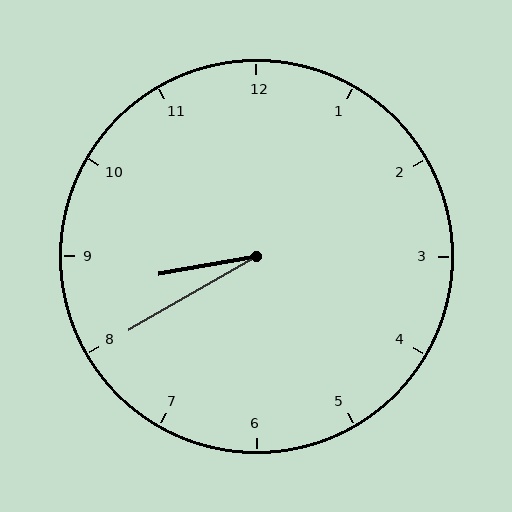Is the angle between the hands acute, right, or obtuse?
It is acute.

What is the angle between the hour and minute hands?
Approximately 20 degrees.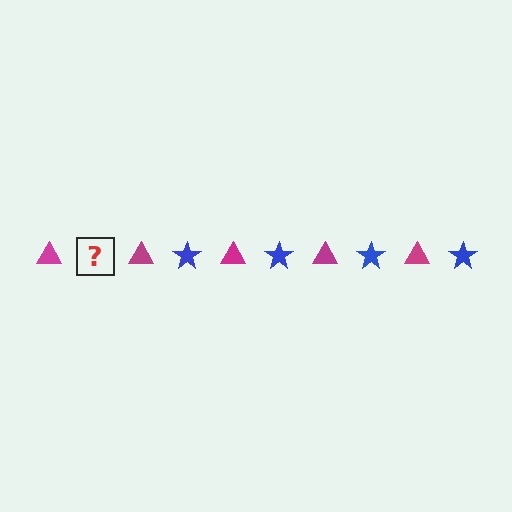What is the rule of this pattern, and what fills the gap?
The rule is that the pattern alternates between magenta triangle and blue star. The gap should be filled with a blue star.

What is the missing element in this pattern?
The missing element is a blue star.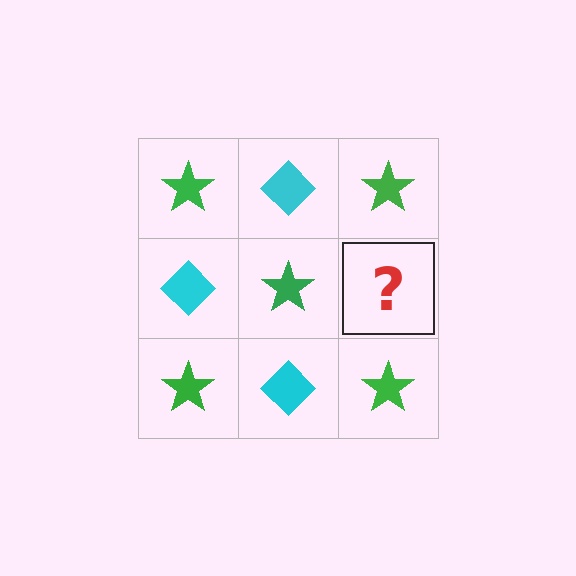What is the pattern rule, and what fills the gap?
The rule is that it alternates green star and cyan diamond in a checkerboard pattern. The gap should be filled with a cyan diamond.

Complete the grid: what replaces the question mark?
The question mark should be replaced with a cyan diamond.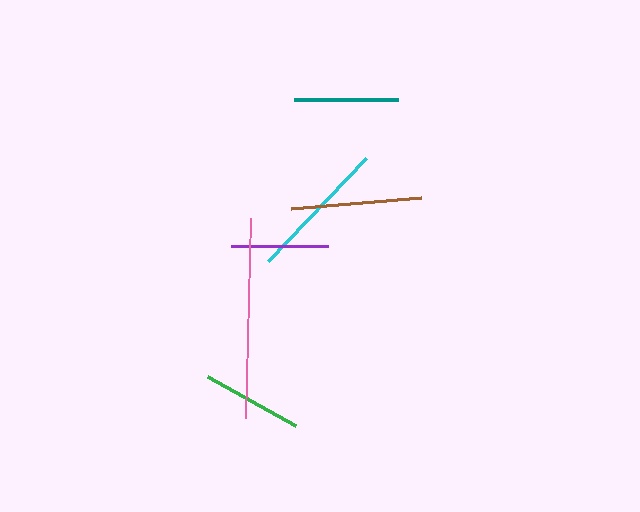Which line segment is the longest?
The pink line is the longest at approximately 200 pixels.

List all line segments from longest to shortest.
From longest to shortest: pink, cyan, brown, teal, green, purple.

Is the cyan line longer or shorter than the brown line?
The cyan line is longer than the brown line.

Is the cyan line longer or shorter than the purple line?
The cyan line is longer than the purple line.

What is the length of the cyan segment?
The cyan segment is approximately 142 pixels long.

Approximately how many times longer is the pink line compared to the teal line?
The pink line is approximately 1.9 times the length of the teal line.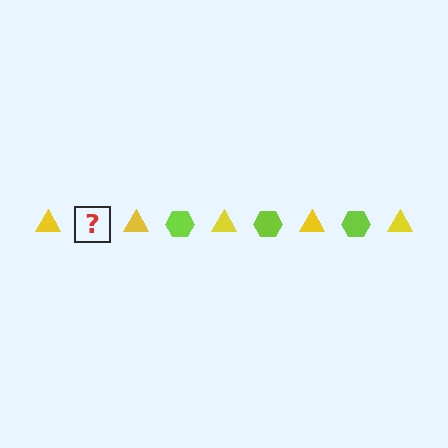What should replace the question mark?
The question mark should be replaced with a lime hexagon.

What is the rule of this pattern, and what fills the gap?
The rule is that the pattern alternates between yellow triangle and lime hexagon. The gap should be filled with a lime hexagon.